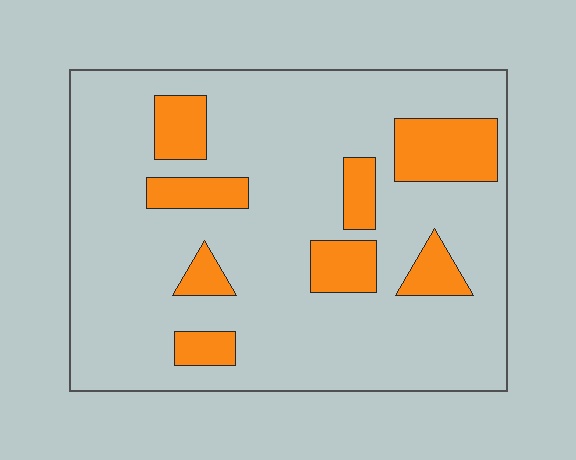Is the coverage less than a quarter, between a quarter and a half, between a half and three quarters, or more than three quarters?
Less than a quarter.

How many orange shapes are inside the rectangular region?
8.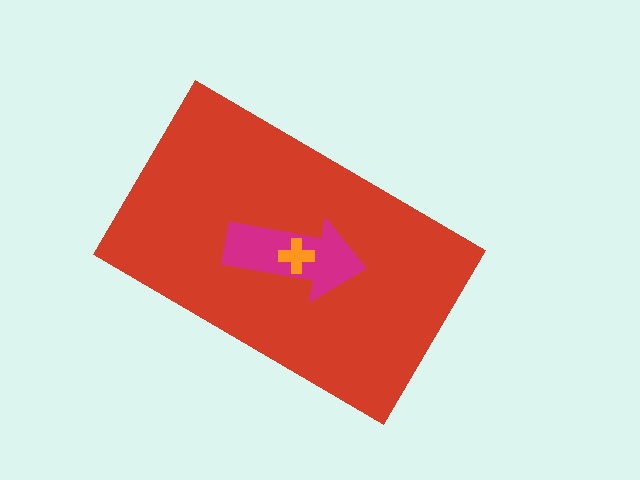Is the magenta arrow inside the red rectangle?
Yes.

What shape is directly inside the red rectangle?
The magenta arrow.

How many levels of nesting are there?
3.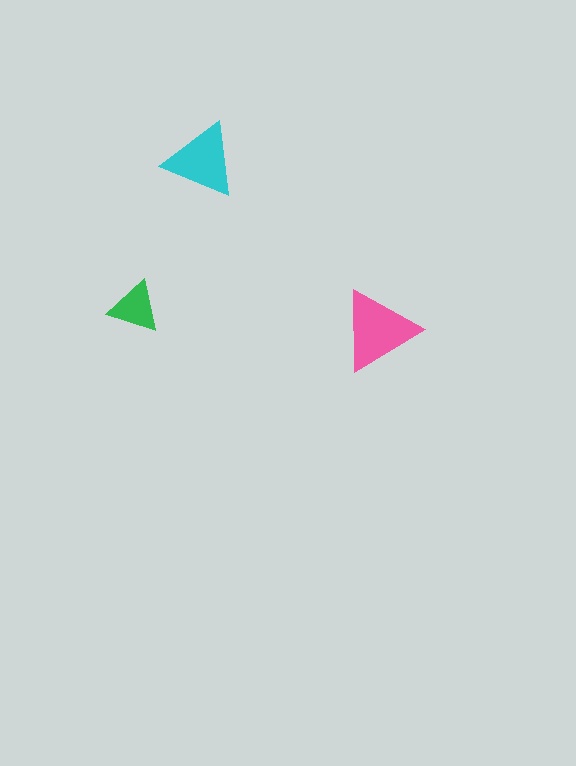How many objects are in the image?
There are 3 objects in the image.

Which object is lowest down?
The pink triangle is bottommost.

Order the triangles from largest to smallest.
the pink one, the cyan one, the green one.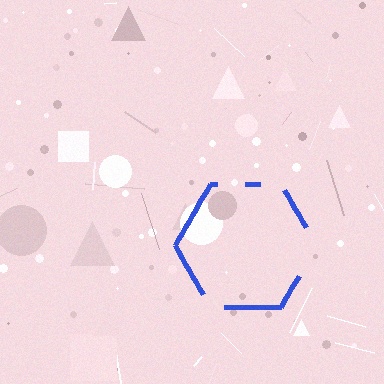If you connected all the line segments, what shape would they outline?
They would outline a hexagon.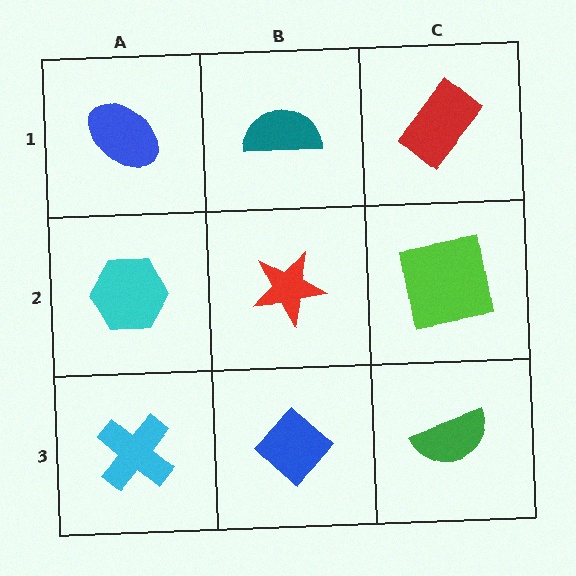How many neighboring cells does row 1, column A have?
2.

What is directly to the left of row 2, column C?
A red star.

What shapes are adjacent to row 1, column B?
A red star (row 2, column B), a blue ellipse (row 1, column A), a red rectangle (row 1, column C).